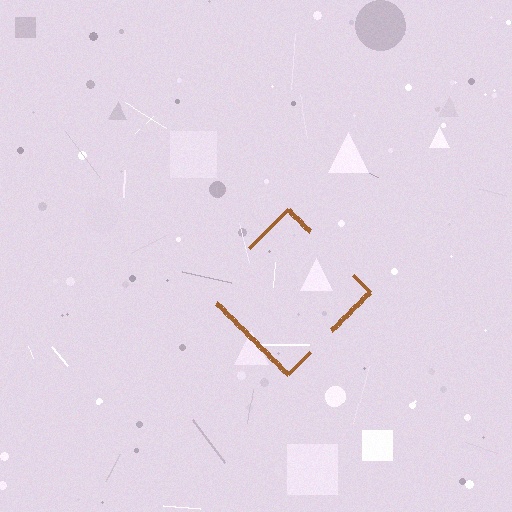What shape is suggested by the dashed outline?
The dashed outline suggests a diamond.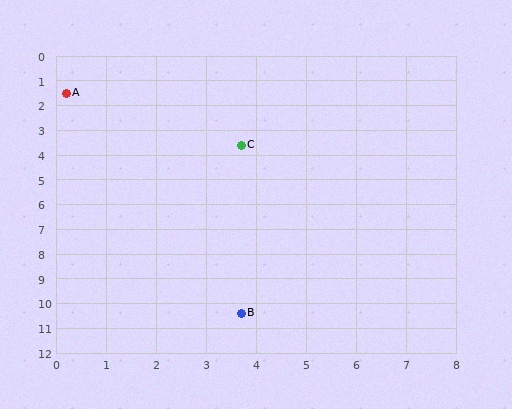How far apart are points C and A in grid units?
Points C and A are about 4.1 grid units apart.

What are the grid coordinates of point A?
Point A is at approximately (0.2, 1.5).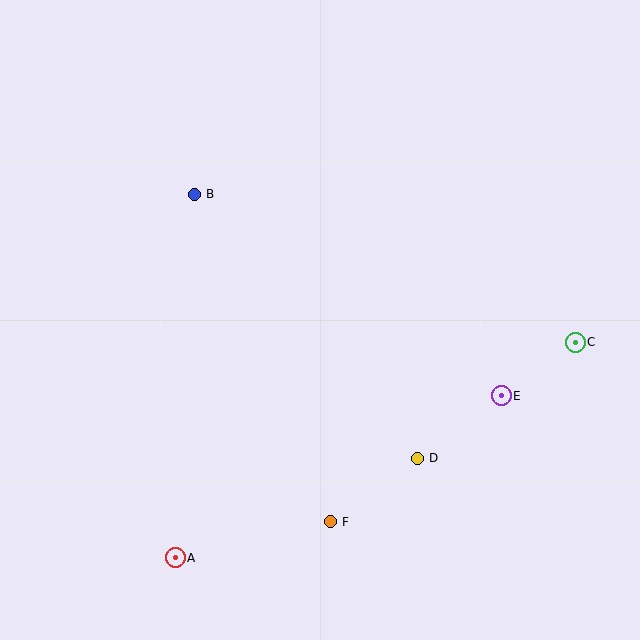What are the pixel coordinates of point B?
Point B is at (194, 194).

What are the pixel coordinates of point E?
Point E is at (501, 396).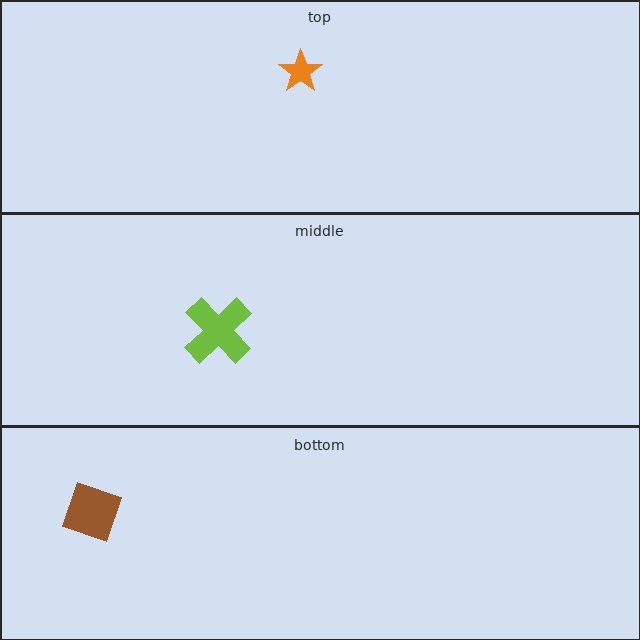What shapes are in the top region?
The orange star.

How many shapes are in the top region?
1.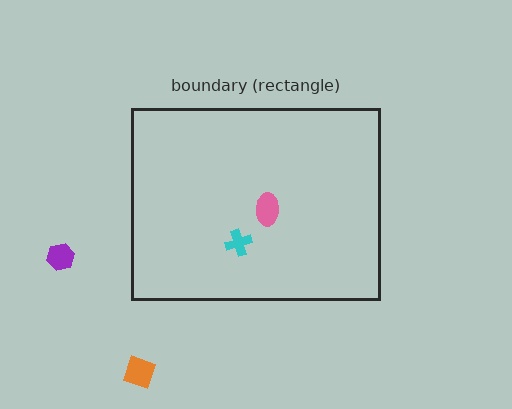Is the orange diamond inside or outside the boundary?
Outside.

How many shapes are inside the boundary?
2 inside, 2 outside.